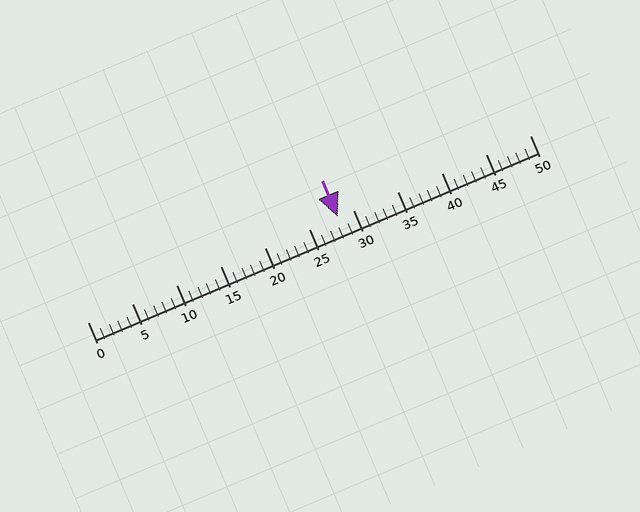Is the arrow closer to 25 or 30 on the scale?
The arrow is closer to 30.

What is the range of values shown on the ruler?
The ruler shows values from 0 to 50.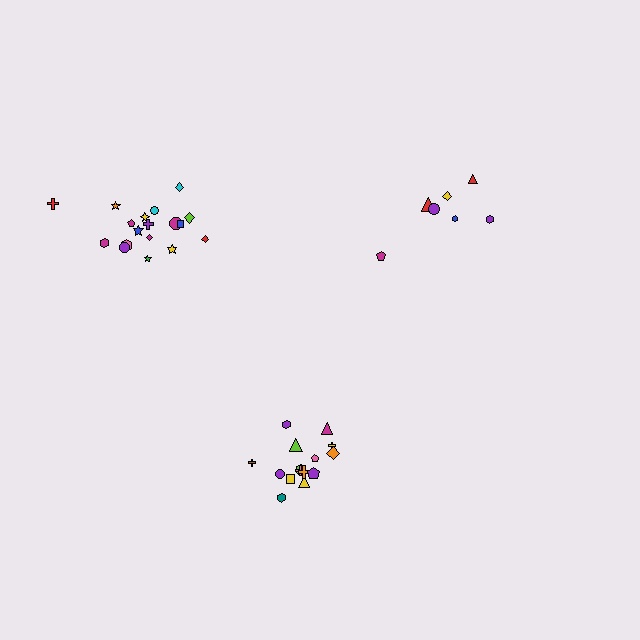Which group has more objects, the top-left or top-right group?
The top-left group.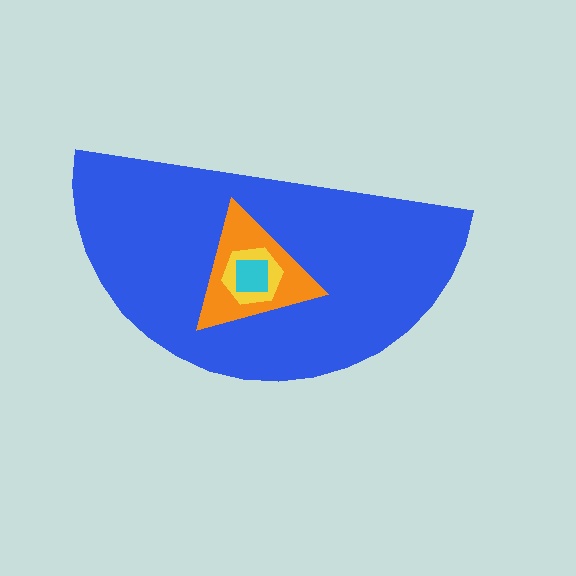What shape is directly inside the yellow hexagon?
The cyan square.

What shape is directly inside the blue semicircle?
The orange triangle.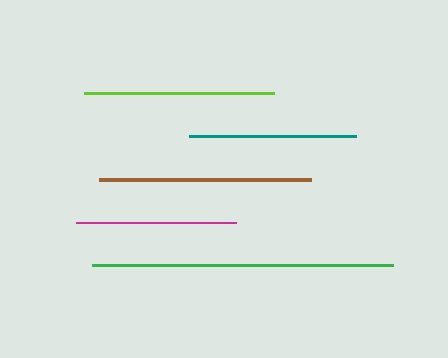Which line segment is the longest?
The green line is the longest at approximately 301 pixels.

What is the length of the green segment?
The green segment is approximately 301 pixels long.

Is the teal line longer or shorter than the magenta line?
The teal line is longer than the magenta line.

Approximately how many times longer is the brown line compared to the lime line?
The brown line is approximately 1.1 times the length of the lime line.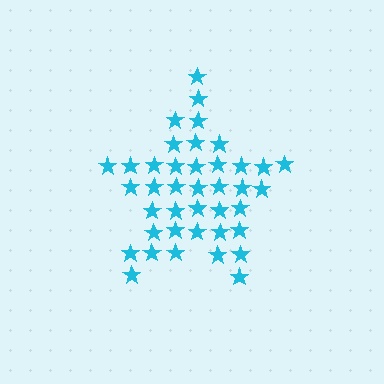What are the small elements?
The small elements are stars.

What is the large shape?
The large shape is a star.